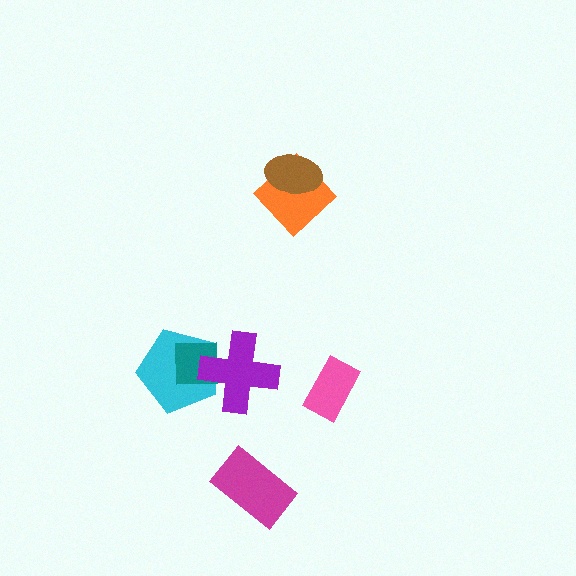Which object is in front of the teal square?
The purple cross is in front of the teal square.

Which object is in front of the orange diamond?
The brown ellipse is in front of the orange diamond.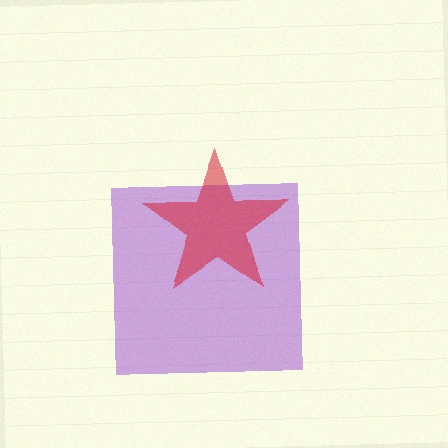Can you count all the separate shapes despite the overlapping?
Yes, there are 2 separate shapes.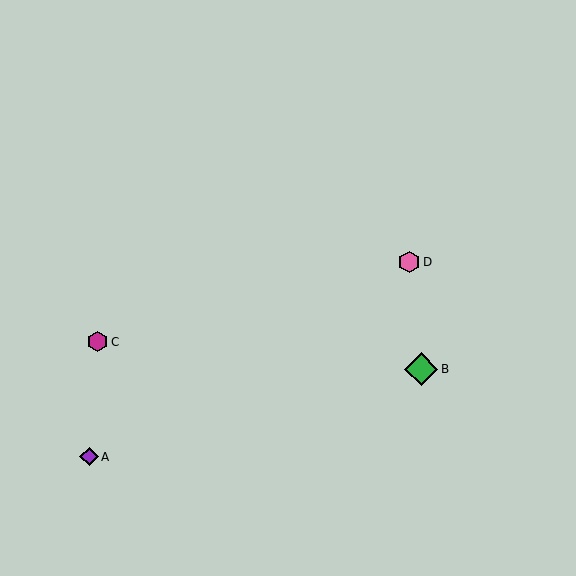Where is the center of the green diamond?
The center of the green diamond is at (421, 369).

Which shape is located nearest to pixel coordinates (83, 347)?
The magenta hexagon (labeled C) at (98, 342) is nearest to that location.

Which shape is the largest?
The green diamond (labeled B) is the largest.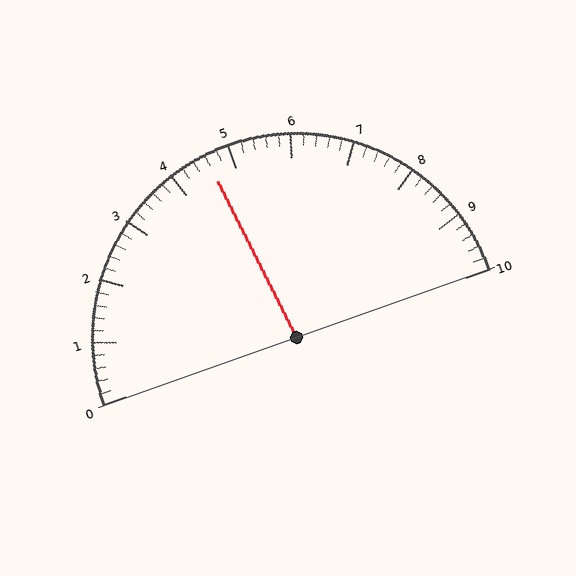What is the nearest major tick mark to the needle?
The nearest major tick mark is 5.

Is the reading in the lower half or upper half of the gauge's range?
The reading is in the lower half of the range (0 to 10).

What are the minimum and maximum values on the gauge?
The gauge ranges from 0 to 10.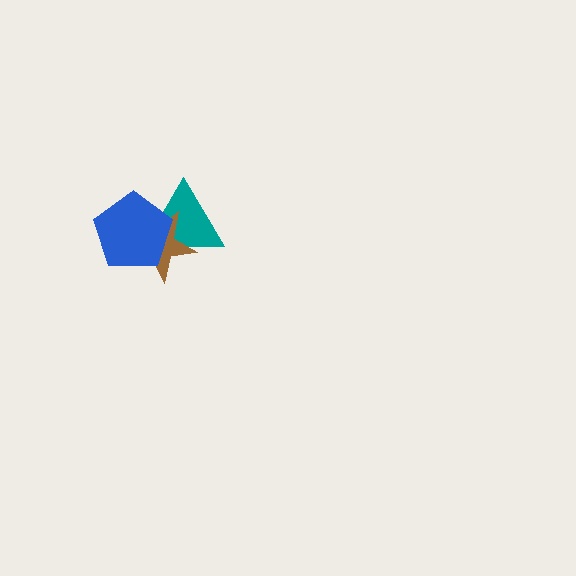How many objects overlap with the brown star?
2 objects overlap with the brown star.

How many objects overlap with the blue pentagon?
2 objects overlap with the blue pentagon.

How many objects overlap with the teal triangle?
2 objects overlap with the teal triangle.